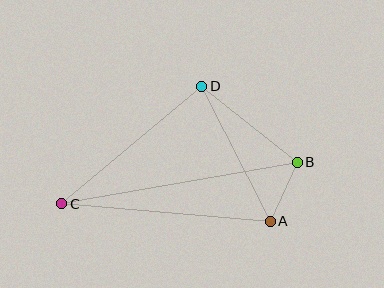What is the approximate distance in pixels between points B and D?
The distance between B and D is approximately 122 pixels.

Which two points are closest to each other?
Points A and B are closest to each other.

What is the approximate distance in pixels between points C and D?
The distance between C and D is approximately 183 pixels.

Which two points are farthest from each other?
Points B and C are farthest from each other.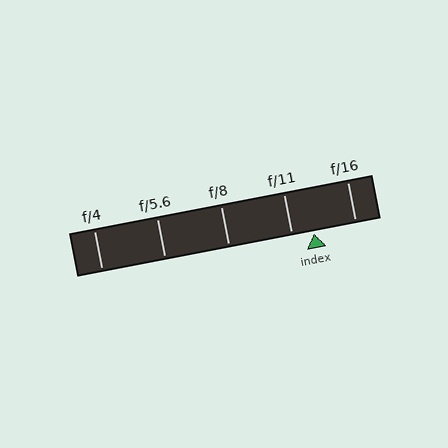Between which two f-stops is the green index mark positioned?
The index mark is between f/11 and f/16.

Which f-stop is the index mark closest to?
The index mark is closest to f/11.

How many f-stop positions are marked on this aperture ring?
There are 5 f-stop positions marked.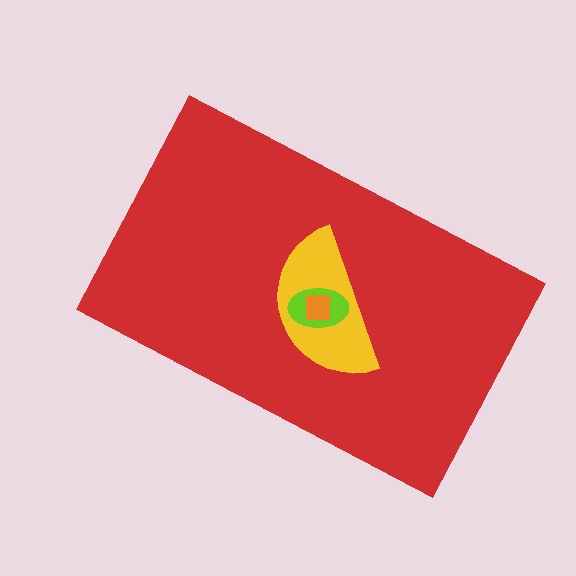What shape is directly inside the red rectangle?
The yellow semicircle.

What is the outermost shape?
The red rectangle.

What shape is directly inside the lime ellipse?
The orange square.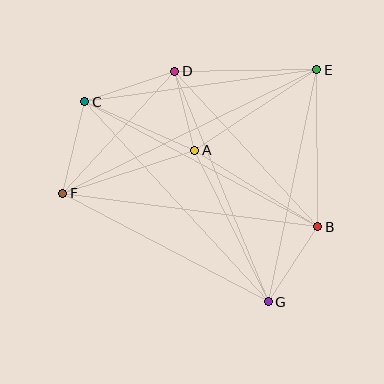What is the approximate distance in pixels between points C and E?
The distance between C and E is approximately 234 pixels.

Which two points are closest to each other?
Points A and D are closest to each other.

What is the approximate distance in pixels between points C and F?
The distance between C and F is approximately 94 pixels.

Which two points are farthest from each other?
Points E and F are farthest from each other.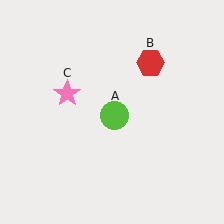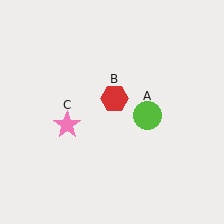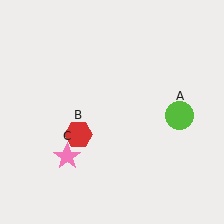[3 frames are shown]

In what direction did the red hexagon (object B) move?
The red hexagon (object B) moved down and to the left.